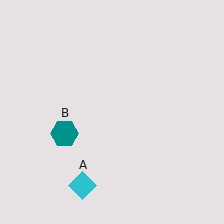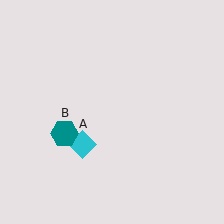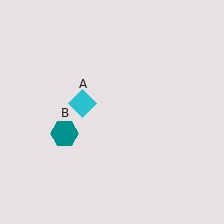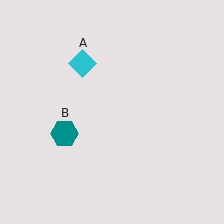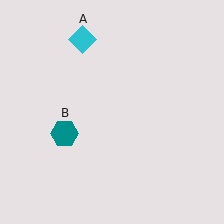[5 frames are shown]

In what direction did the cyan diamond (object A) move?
The cyan diamond (object A) moved up.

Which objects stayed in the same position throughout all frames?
Teal hexagon (object B) remained stationary.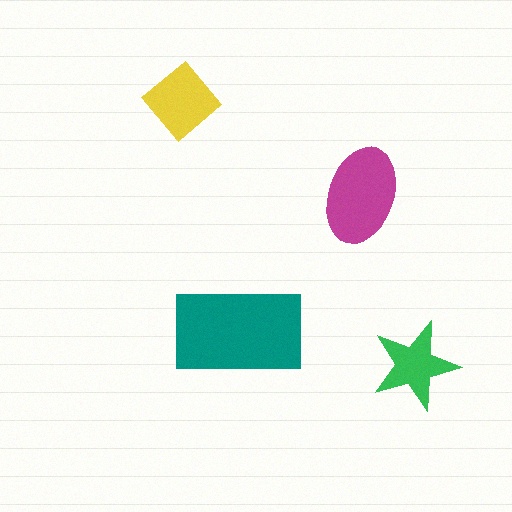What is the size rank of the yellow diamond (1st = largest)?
3rd.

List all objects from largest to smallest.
The teal rectangle, the magenta ellipse, the yellow diamond, the green star.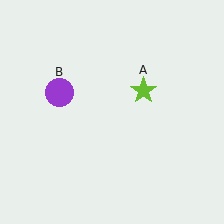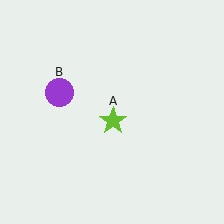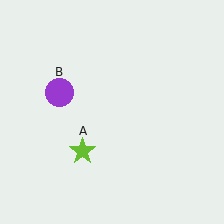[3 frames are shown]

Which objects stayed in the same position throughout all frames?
Purple circle (object B) remained stationary.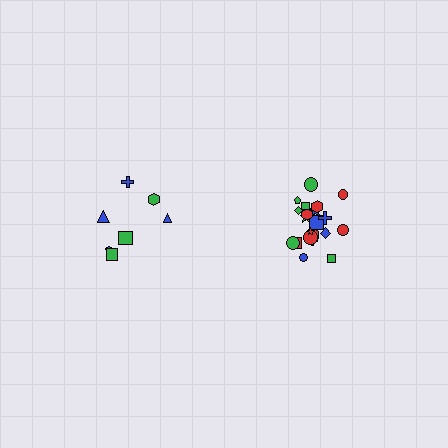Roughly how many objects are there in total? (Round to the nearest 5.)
Roughly 30 objects in total.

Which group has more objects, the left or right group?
The right group.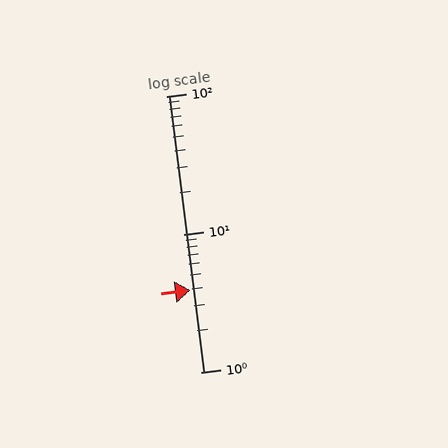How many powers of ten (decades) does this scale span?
The scale spans 2 decades, from 1 to 100.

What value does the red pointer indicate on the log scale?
The pointer indicates approximately 3.9.